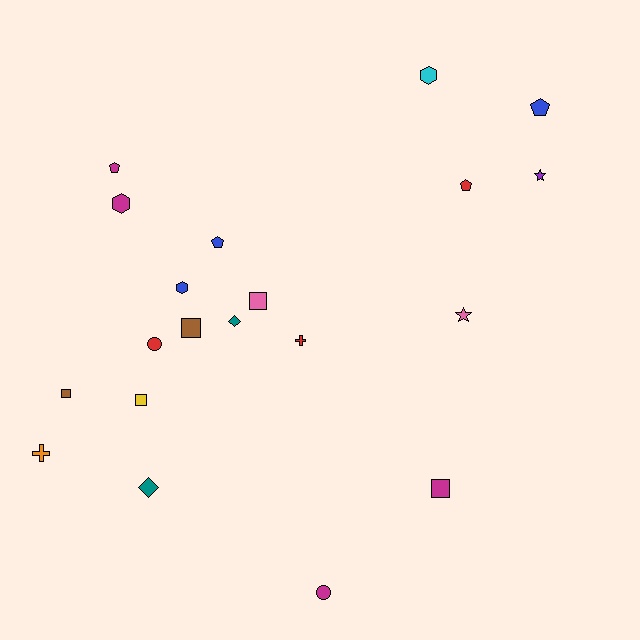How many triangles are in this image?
There are no triangles.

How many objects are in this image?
There are 20 objects.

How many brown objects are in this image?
There are 2 brown objects.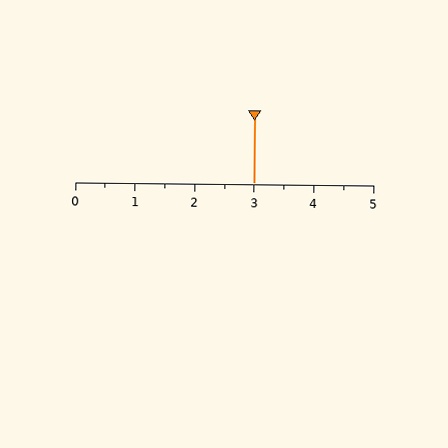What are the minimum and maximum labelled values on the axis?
The axis runs from 0 to 5.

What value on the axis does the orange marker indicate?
The marker indicates approximately 3.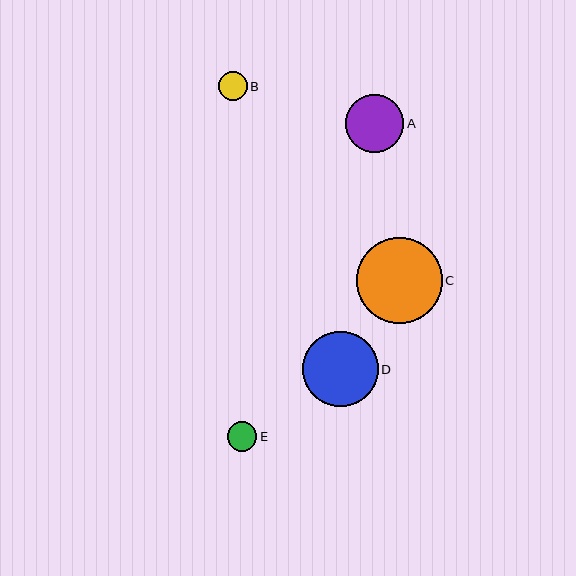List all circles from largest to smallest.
From largest to smallest: C, D, A, E, B.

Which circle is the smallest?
Circle B is the smallest with a size of approximately 29 pixels.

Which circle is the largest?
Circle C is the largest with a size of approximately 86 pixels.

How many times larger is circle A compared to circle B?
Circle A is approximately 2.0 times the size of circle B.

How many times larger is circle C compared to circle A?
Circle C is approximately 1.5 times the size of circle A.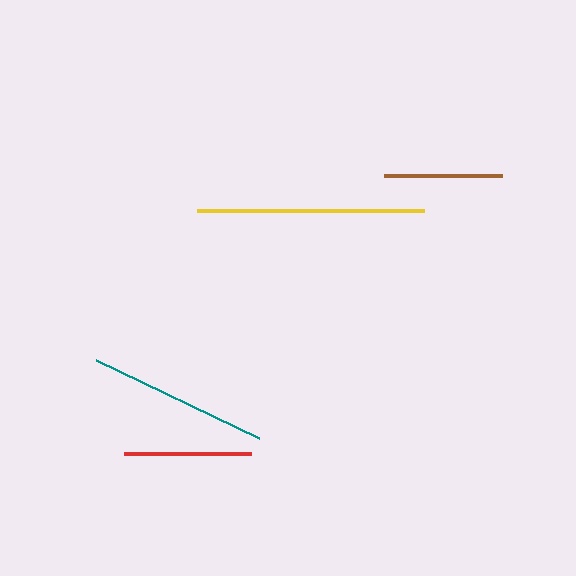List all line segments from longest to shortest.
From longest to shortest: yellow, teal, red, brown.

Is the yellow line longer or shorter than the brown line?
The yellow line is longer than the brown line.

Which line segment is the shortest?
The brown line is the shortest at approximately 118 pixels.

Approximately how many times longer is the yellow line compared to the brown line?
The yellow line is approximately 1.9 times the length of the brown line.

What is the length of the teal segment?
The teal segment is approximately 181 pixels long.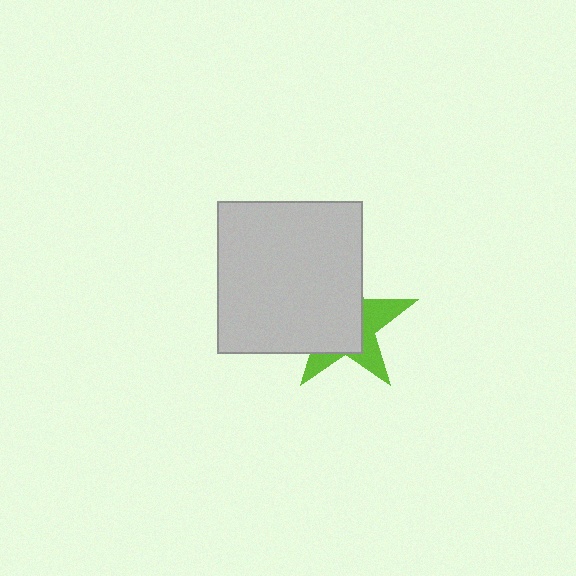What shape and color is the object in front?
The object in front is a light gray rectangle.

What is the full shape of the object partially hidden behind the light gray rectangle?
The partially hidden object is a lime star.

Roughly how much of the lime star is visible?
A small part of it is visible (roughly 38%).